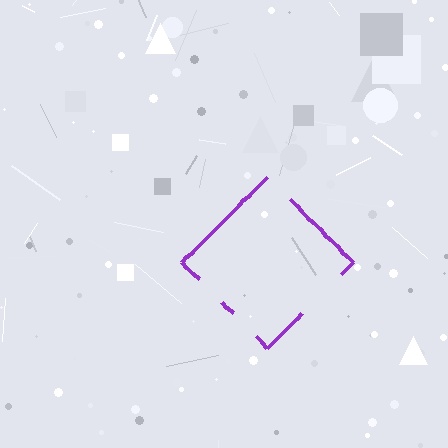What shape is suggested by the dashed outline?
The dashed outline suggests a diamond.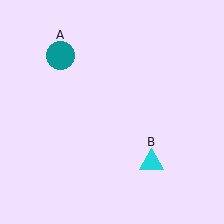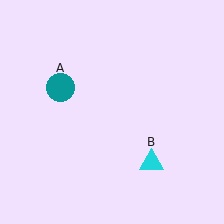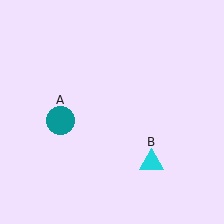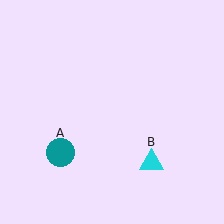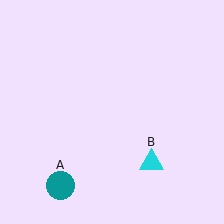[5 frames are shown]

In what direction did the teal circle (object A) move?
The teal circle (object A) moved down.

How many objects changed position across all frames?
1 object changed position: teal circle (object A).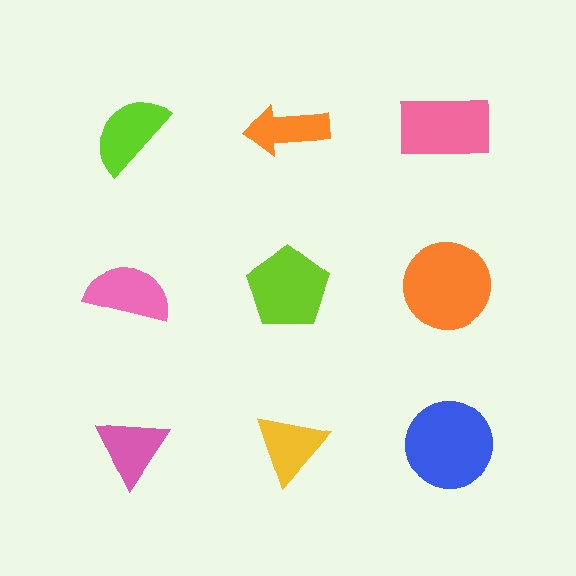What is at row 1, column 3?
A pink rectangle.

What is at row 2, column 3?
An orange circle.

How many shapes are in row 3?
3 shapes.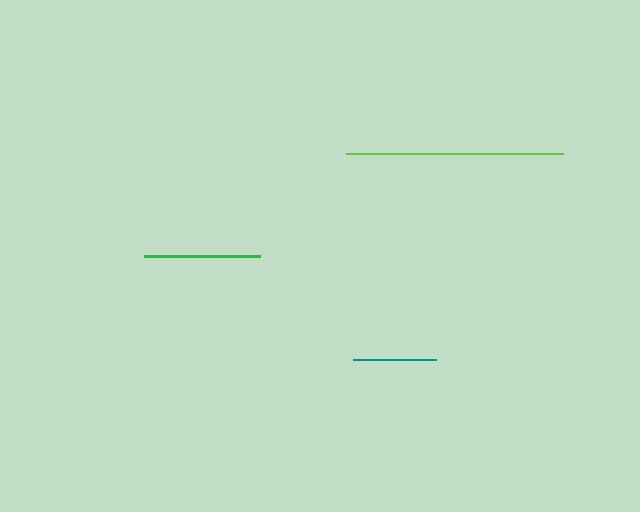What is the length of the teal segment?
The teal segment is approximately 83 pixels long.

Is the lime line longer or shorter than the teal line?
The lime line is longer than the teal line.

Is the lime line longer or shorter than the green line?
The lime line is longer than the green line.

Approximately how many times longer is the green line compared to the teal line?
The green line is approximately 1.4 times the length of the teal line.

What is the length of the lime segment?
The lime segment is approximately 218 pixels long.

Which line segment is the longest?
The lime line is the longest at approximately 218 pixels.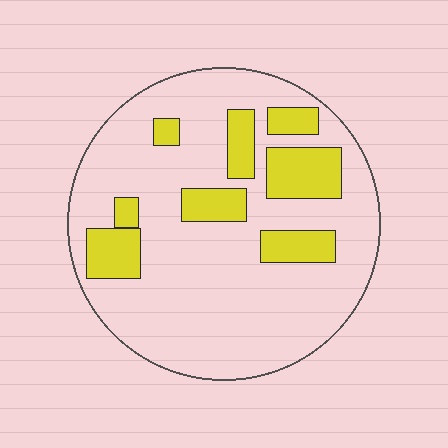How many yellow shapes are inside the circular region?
8.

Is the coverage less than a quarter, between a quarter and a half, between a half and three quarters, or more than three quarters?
Less than a quarter.